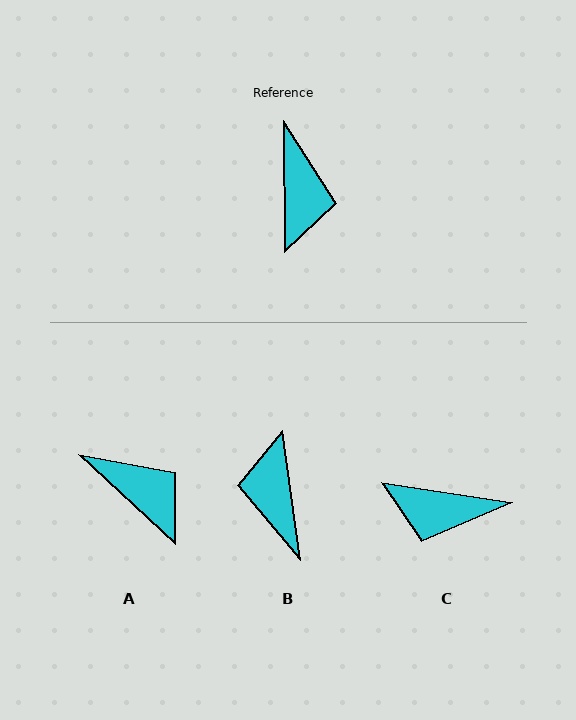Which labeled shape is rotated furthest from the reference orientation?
B, about 173 degrees away.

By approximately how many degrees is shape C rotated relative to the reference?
Approximately 99 degrees clockwise.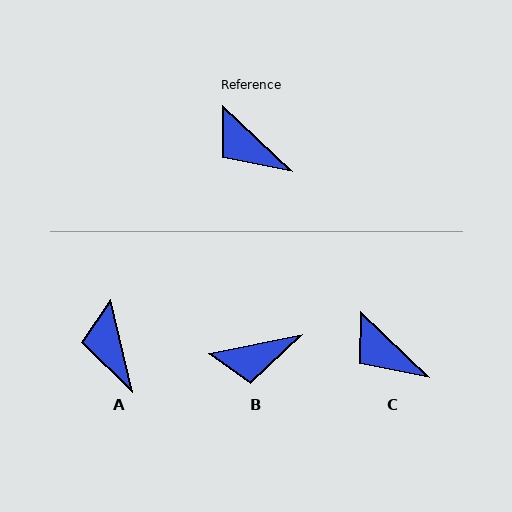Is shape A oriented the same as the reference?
No, it is off by about 33 degrees.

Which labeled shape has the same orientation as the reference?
C.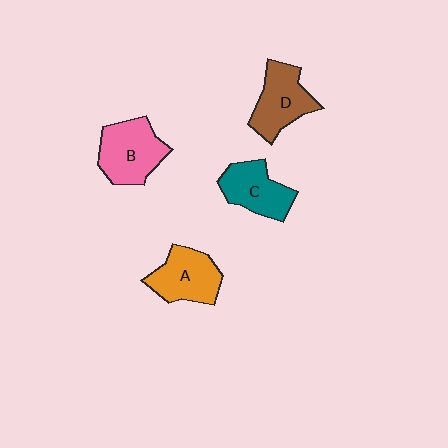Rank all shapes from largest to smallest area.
From largest to smallest: B (pink), A (orange), D (brown), C (teal).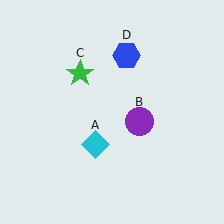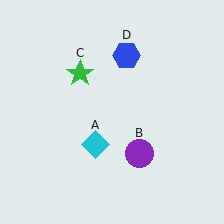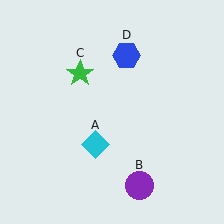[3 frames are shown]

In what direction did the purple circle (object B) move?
The purple circle (object B) moved down.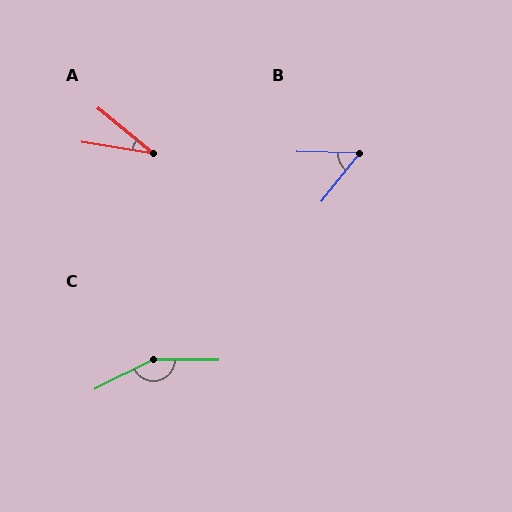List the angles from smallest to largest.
A (30°), B (53°), C (153°).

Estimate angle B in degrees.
Approximately 53 degrees.